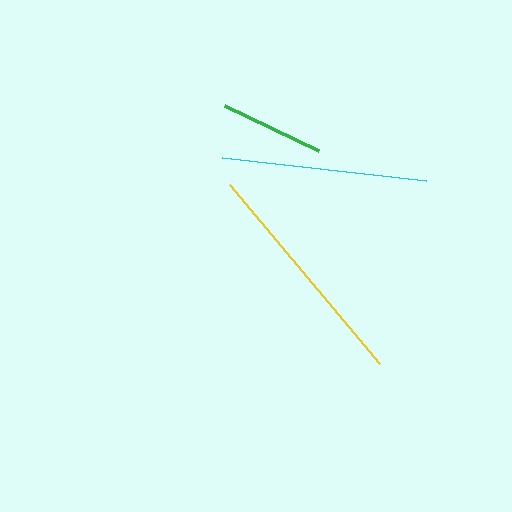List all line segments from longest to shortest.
From longest to shortest: yellow, cyan, green.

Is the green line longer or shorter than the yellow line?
The yellow line is longer than the green line.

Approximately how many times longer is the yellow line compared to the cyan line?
The yellow line is approximately 1.1 times the length of the cyan line.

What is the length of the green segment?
The green segment is approximately 105 pixels long.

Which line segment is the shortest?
The green line is the shortest at approximately 105 pixels.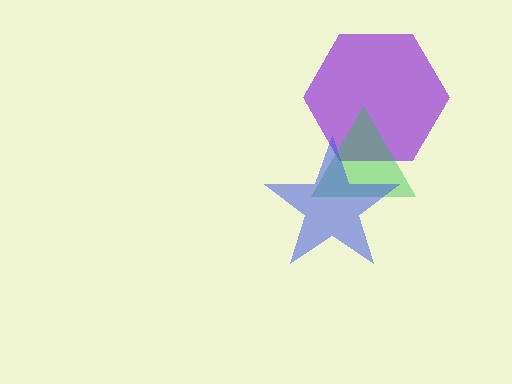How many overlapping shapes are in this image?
There are 3 overlapping shapes in the image.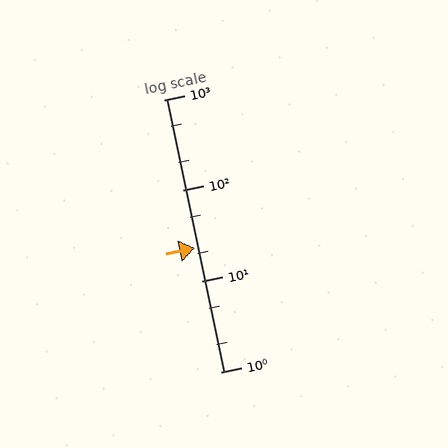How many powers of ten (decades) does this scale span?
The scale spans 3 decades, from 1 to 1000.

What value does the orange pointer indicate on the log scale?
The pointer indicates approximately 23.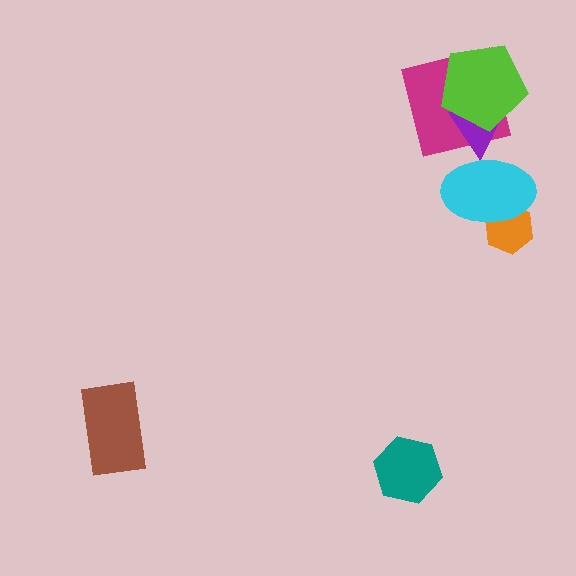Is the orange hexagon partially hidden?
Yes, it is partially covered by another shape.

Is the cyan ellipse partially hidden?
No, no other shape covers it.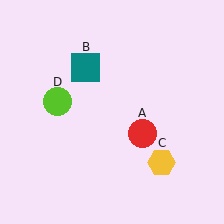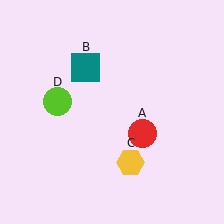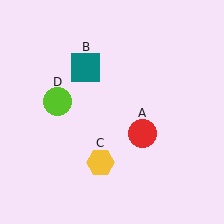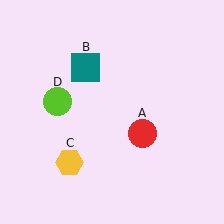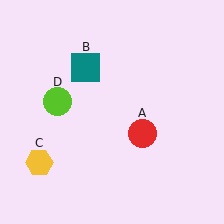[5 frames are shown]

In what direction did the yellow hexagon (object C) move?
The yellow hexagon (object C) moved left.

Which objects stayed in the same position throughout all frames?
Red circle (object A) and teal square (object B) and lime circle (object D) remained stationary.